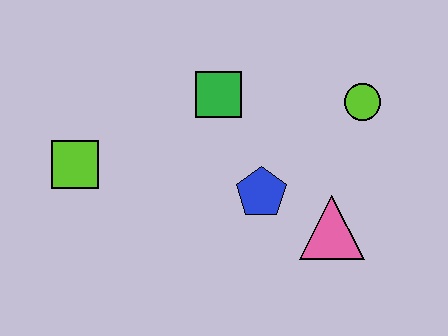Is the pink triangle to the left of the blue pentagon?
No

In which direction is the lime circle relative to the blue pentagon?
The lime circle is to the right of the blue pentagon.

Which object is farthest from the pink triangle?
The lime square is farthest from the pink triangle.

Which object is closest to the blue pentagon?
The pink triangle is closest to the blue pentagon.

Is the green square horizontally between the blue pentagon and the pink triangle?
No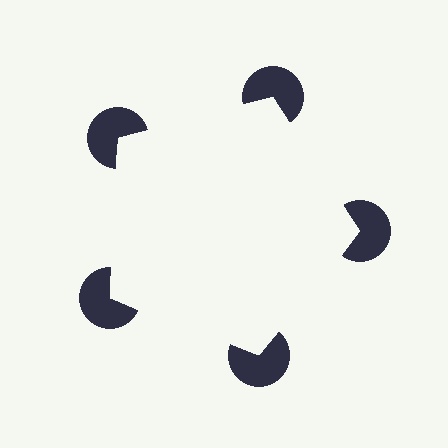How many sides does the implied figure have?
5 sides.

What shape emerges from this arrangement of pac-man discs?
An illusory pentagon — its edges are inferred from the aligned wedge cuts in the pac-man discs, not physically drawn.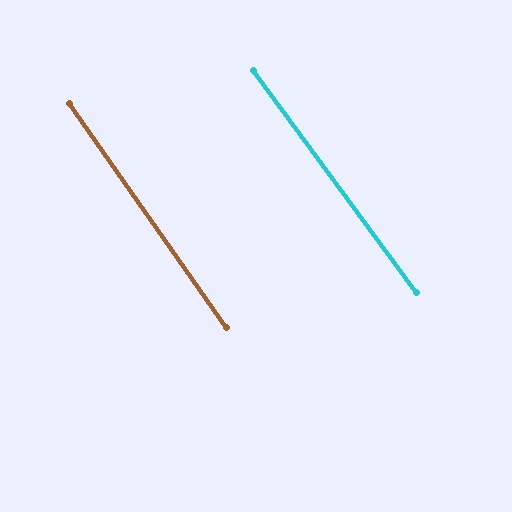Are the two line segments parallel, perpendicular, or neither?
Parallel — their directions differ by only 1.2°.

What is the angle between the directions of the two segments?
Approximately 1 degree.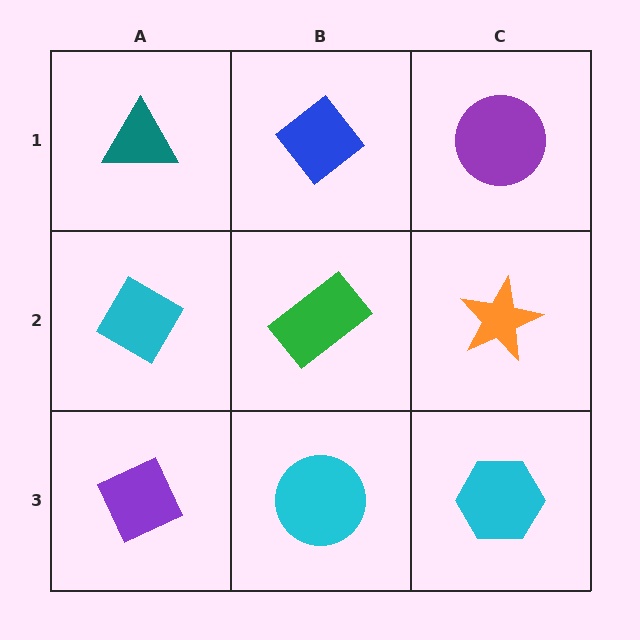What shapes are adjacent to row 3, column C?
An orange star (row 2, column C), a cyan circle (row 3, column B).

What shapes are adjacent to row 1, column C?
An orange star (row 2, column C), a blue diamond (row 1, column B).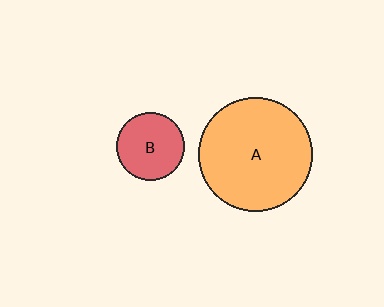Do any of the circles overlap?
No, none of the circles overlap.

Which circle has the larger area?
Circle A (orange).